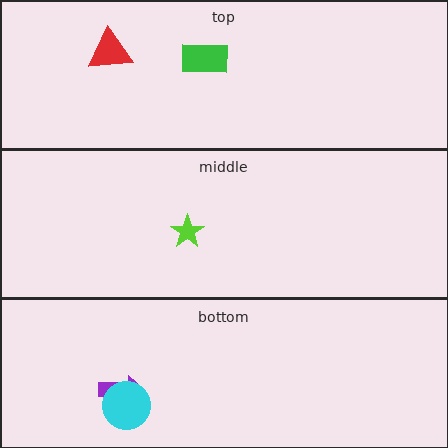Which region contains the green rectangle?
The top region.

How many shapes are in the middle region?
1.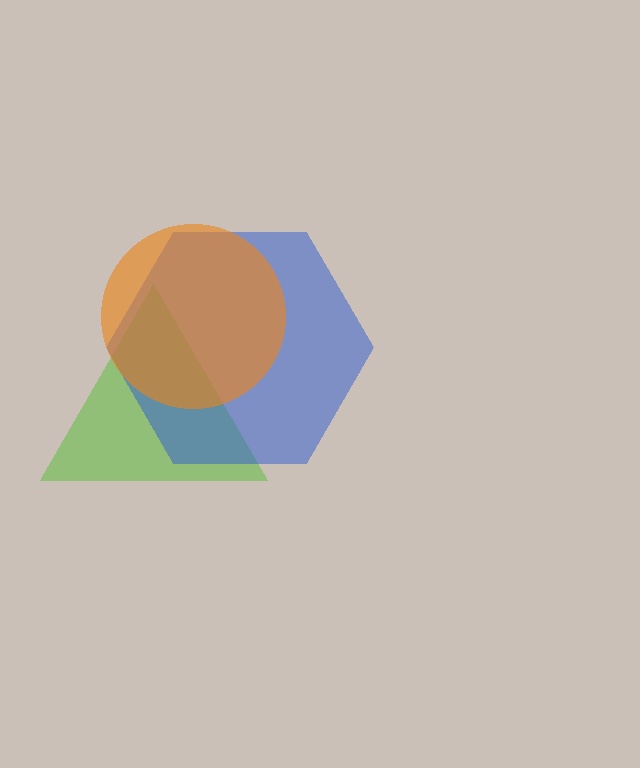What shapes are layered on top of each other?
The layered shapes are: a lime triangle, a blue hexagon, an orange circle.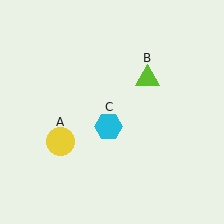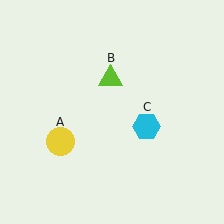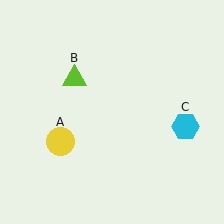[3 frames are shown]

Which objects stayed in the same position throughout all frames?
Yellow circle (object A) remained stationary.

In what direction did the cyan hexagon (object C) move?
The cyan hexagon (object C) moved right.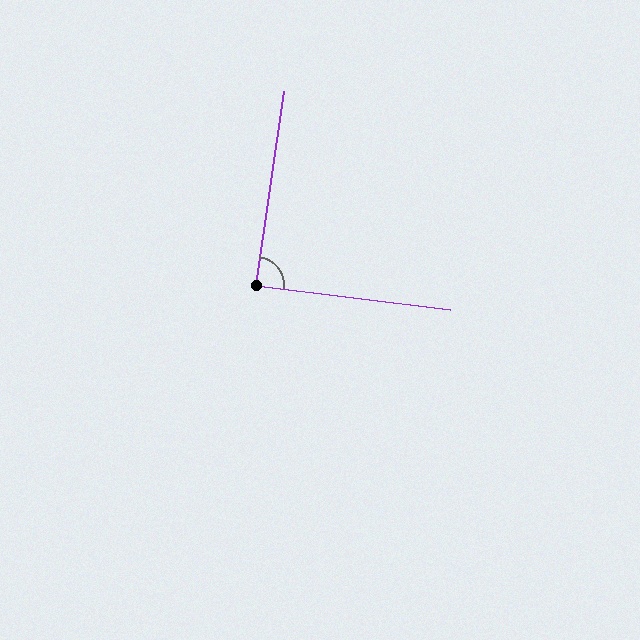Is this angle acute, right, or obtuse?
It is approximately a right angle.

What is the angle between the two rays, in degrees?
Approximately 89 degrees.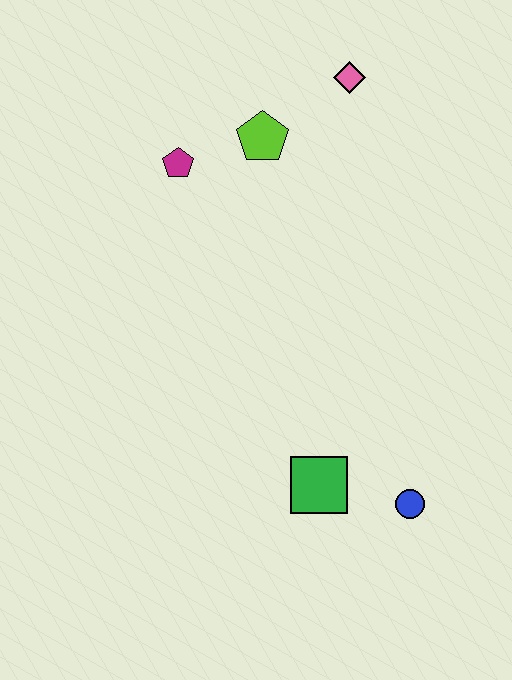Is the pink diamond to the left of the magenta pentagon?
No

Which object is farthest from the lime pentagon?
The blue circle is farthest from the lime pentagon.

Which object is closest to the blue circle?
The green square is closest to the blue circle.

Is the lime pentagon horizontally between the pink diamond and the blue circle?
No